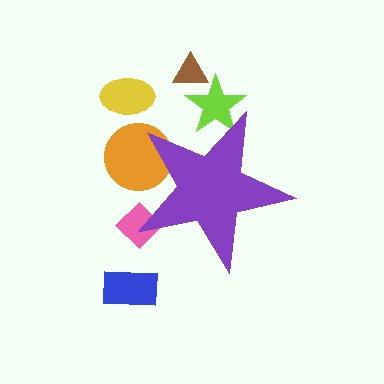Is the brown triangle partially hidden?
No, the brown triangle is fully visible.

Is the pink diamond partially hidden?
Yes, the pink diamond is partially hidden behind the purple star.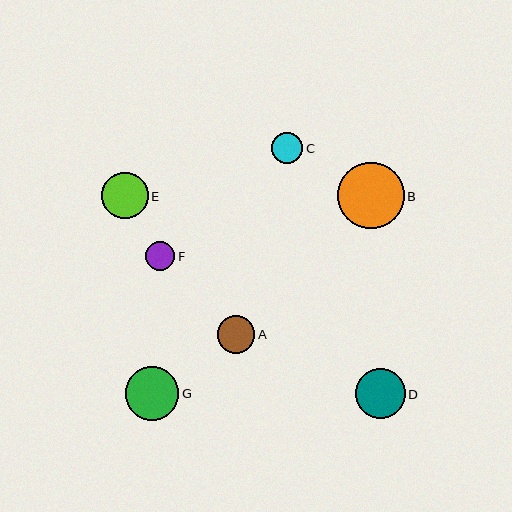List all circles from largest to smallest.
From largest to smallest: B, G, D, E, A, C, F.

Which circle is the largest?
Circle B is the largest with a size of approximately 66 pixels.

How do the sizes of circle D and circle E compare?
Circle D and circle E are approximately the same size.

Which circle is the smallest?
Circle F is the smallest with a size of approximately 29 pixels.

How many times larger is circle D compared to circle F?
Circle D is approximately 1.7 times the size of circle F.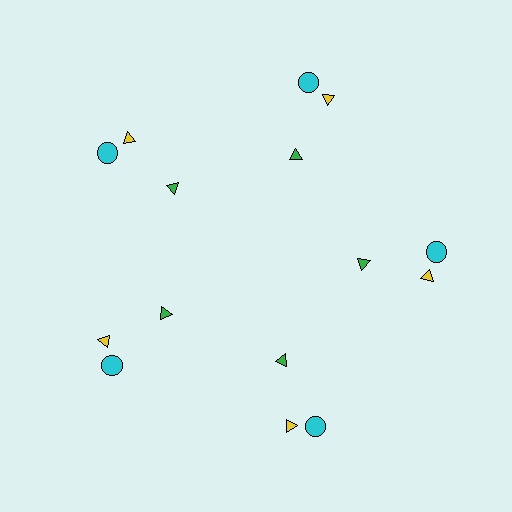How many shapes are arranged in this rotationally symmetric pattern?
There are 15 shapes, arranged in 5 groups of 3.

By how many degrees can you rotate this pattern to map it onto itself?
The pattern maps onto itself every 72 degrees of rotation.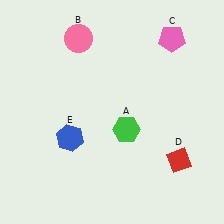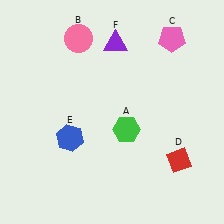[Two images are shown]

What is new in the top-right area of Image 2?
A purple triangle (F) was added in the top-right area of Image 2.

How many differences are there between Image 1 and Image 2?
There is 1 difference between the two images.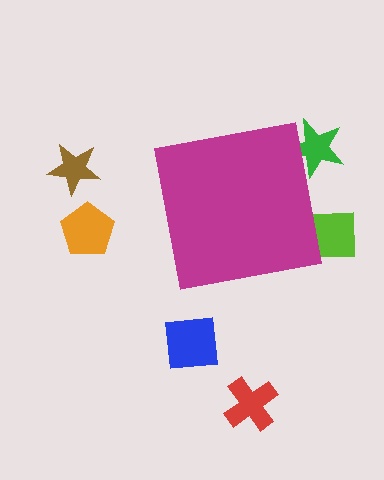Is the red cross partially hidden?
No, the red cross is fully visible.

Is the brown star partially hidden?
No, the brown star is fully visible.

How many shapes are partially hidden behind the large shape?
2 shapes are partially hidden.